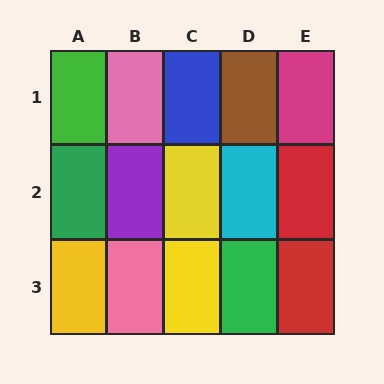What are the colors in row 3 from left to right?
Yellow, pink, yellow, green, red.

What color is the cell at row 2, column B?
Purple.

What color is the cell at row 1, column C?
Blue.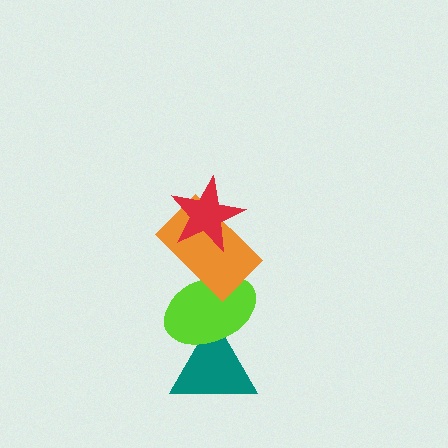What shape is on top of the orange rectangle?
The red star is on top of the orange rectangle.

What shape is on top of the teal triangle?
The lime ellipse is on top of the teal triangle.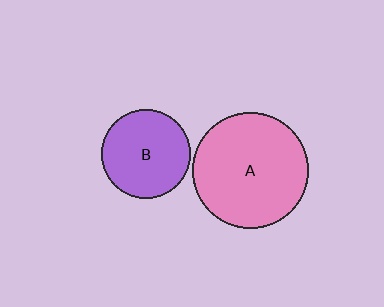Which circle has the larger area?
Circle A (pink).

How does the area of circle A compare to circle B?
Approximately 1.7 times.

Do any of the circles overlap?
No, none of the circles overlap.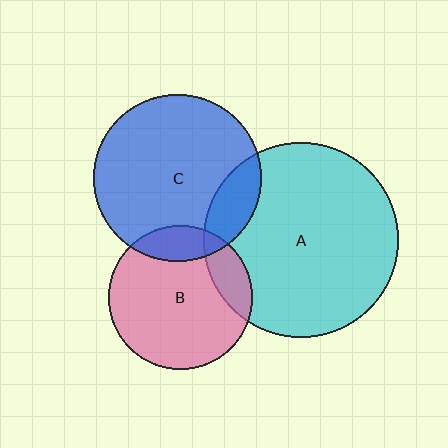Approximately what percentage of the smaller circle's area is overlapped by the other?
Approximately 15%.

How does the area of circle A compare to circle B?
Approximately 1.8 times.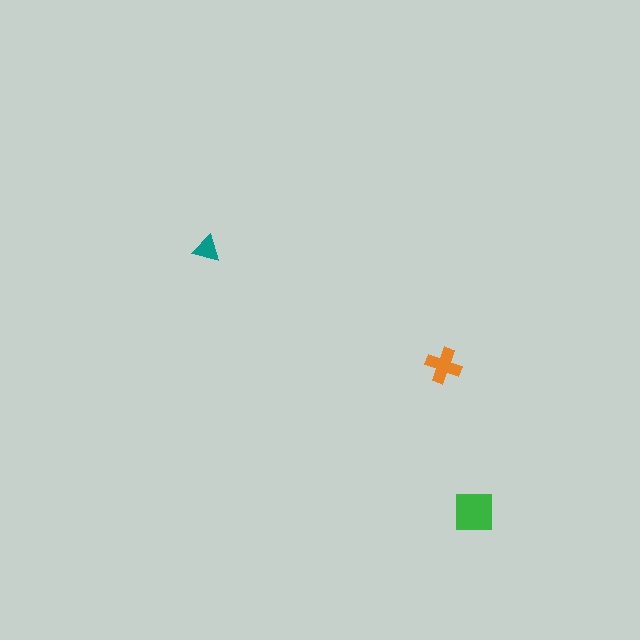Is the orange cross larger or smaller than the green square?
Smaller.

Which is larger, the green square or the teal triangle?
The green square.